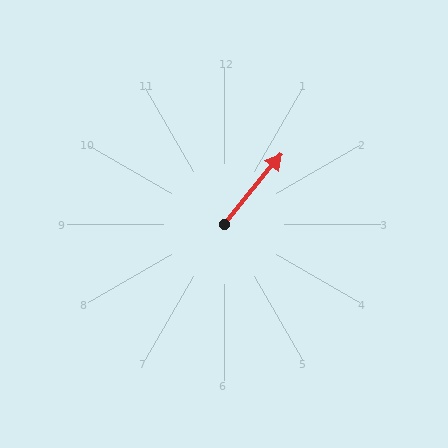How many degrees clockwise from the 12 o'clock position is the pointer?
Approximately 39 degrees.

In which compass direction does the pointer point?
Northeast.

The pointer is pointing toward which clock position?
Roughly 1 o'clock.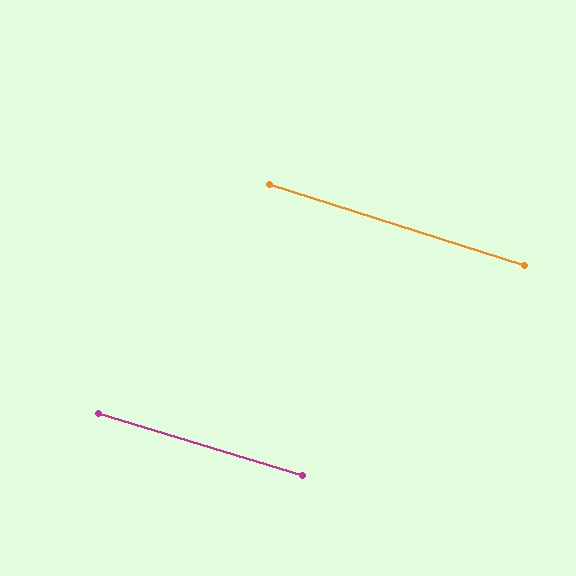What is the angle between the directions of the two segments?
Approximately 1 degree.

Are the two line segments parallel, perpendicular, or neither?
Parallel — their directions differ by only 0.8°.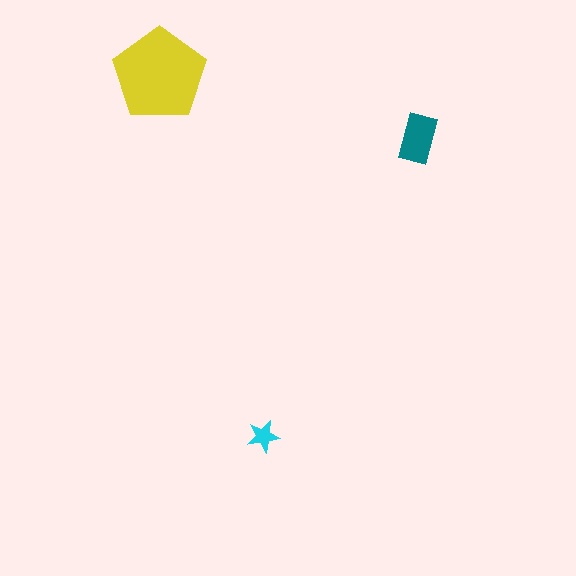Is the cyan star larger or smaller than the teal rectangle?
Smaller.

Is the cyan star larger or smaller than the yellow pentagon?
Smaller.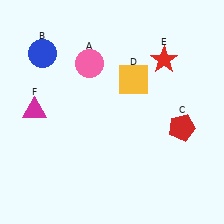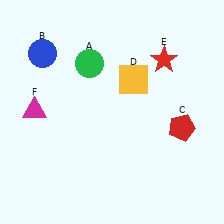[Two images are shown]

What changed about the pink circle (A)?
In Image 1, A is pink. In Image 2, it changed to green.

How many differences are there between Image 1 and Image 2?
There is 1 difference between the two images.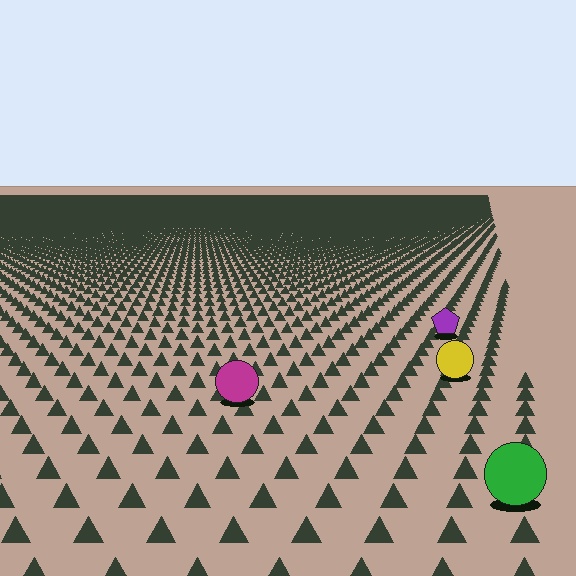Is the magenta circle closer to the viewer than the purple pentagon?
Yes. The magenta circle is closer — you can tell from the texture gradient: the ground texture is coarser near it.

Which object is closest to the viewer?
The green circle is closest. The texture marks near it are larger and more spread out.